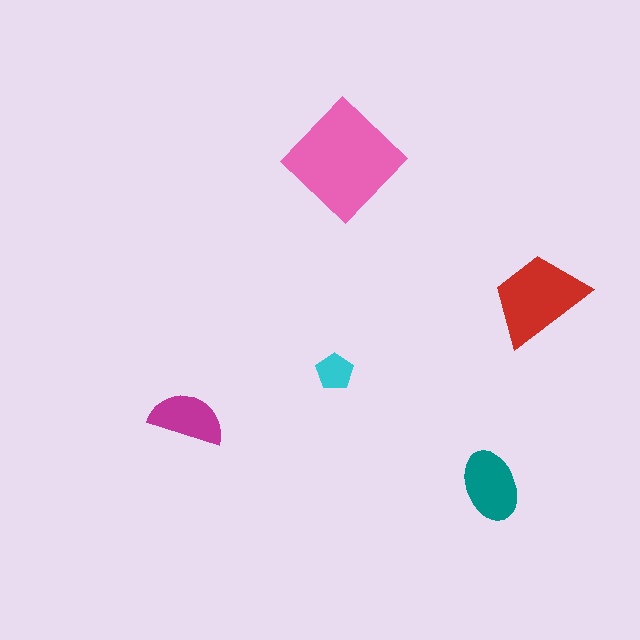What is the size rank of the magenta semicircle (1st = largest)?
4th.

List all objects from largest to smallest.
The pink diamond, the red trapezoid, the teal ellipse, the magenta semicircle, the cyan pentagon.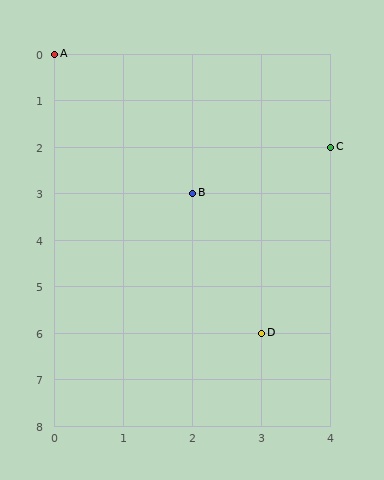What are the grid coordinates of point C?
Point C is at grid coordinates (4, 2).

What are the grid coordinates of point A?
Point A is at grid coordinates (0, 0).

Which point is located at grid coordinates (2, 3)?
Point B is at (2, 3).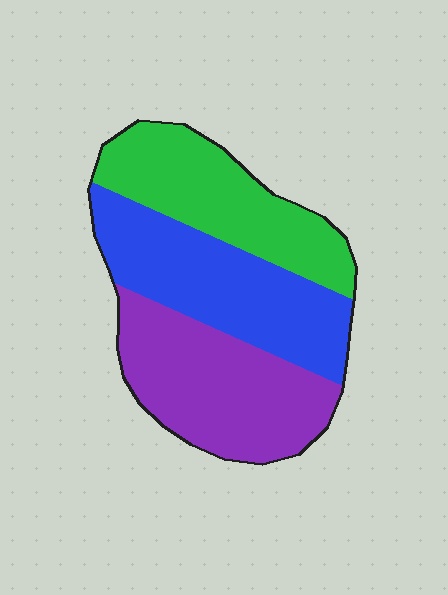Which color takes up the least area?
Green, at roughly 30%.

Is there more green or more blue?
Blue.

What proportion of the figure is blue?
Blue takes up about one third (1/3) of the figure.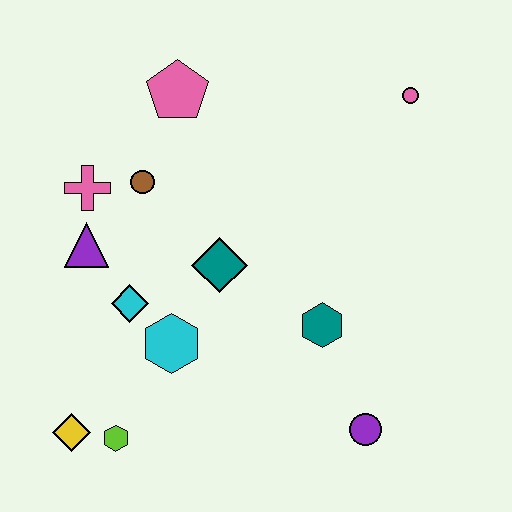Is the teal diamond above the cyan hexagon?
Yes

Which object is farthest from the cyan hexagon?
The pink circle is farthest from the cyan hexagon.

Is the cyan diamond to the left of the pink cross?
No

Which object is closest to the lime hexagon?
The yellow diamond is closest to the lime hexagon.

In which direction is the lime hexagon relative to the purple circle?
The lime hexagon is to the left of the purple circle.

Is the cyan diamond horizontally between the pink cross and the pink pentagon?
Yes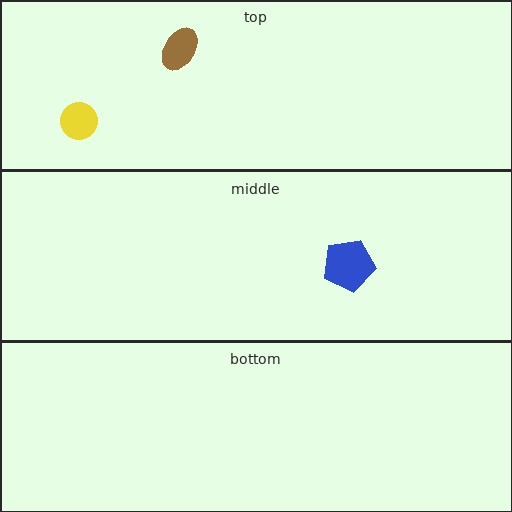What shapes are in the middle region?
The blue pentagon.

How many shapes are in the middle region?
1.